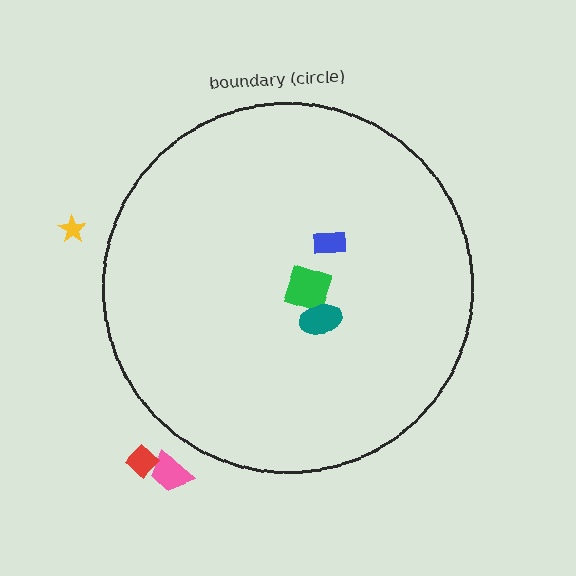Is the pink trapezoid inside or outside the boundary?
Outside.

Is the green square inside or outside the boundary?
Inside.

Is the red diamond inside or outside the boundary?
Outside.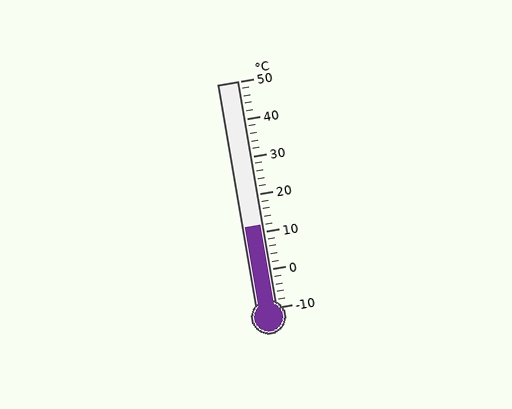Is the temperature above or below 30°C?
The temperature is below 30°C.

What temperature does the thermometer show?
The thermometer shows approximately 12°C.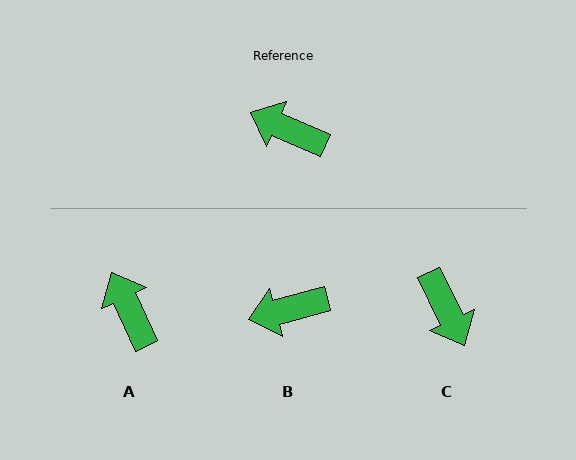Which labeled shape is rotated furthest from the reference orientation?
C, about 140 degrees away.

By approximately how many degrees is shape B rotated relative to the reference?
Approximately 39 degrees counter-clockwise.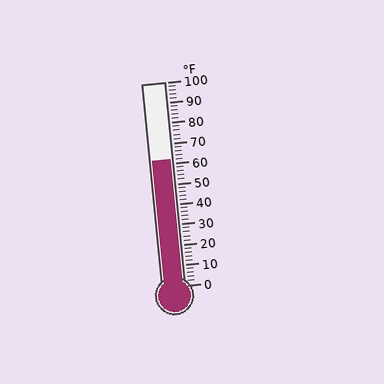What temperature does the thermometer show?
The thermometer shows approximately 62°F.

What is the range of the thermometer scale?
The thermometer scale ranges from 0°F to 100°F.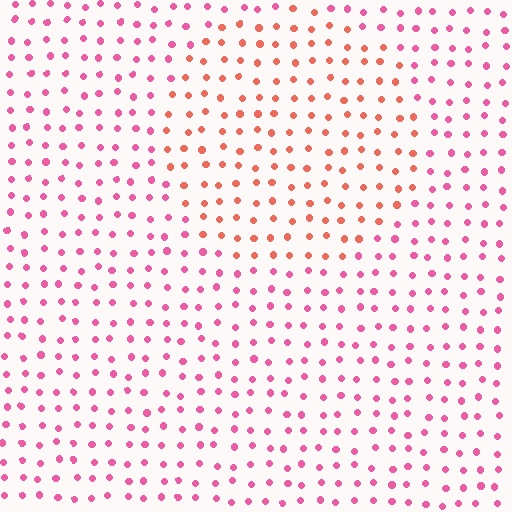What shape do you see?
I see a circle.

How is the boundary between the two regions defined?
The boundary is defined purely by a slight shift in hue (about 36 degrees). Spacing, size, and orientation are identical on both sides.